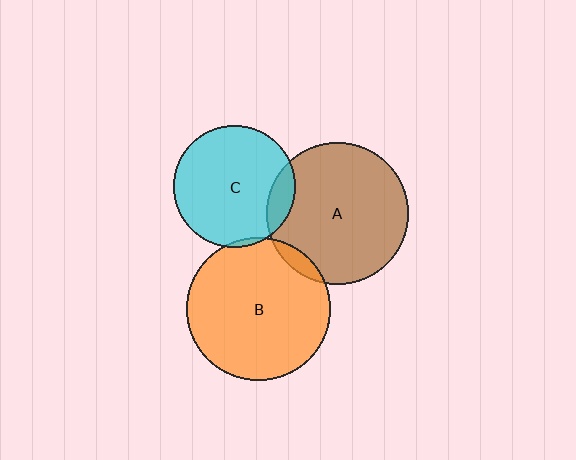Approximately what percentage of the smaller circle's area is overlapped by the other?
Approximately 10%.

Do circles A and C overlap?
Yes.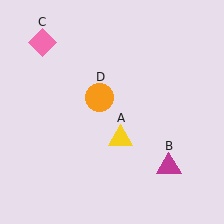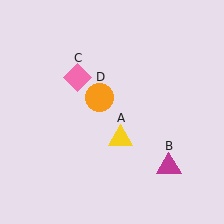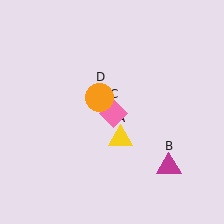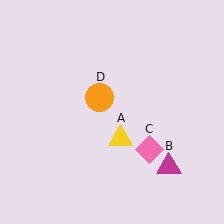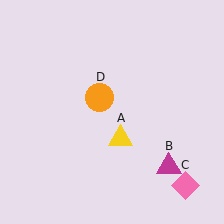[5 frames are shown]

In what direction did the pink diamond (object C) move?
The pink diamond (object C) moved down and to the right.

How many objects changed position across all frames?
1 object changed position: pink diamond (object C).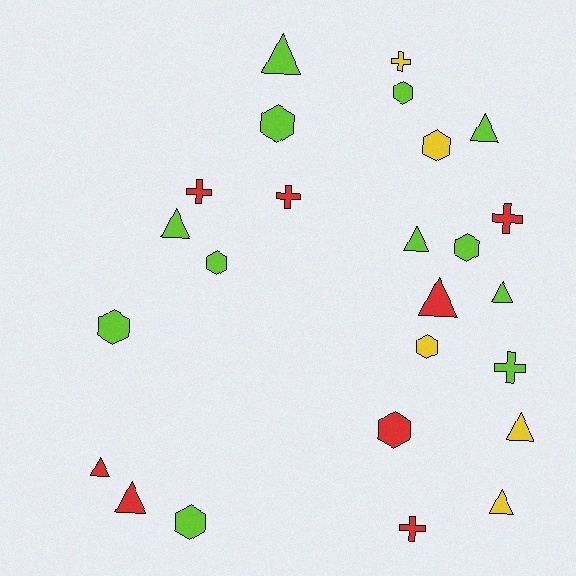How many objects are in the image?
There are 25 objects.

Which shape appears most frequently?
Triangle, with 10 objects.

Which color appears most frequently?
Lime, with 12 objects.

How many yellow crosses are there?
There is 1 yellow cross.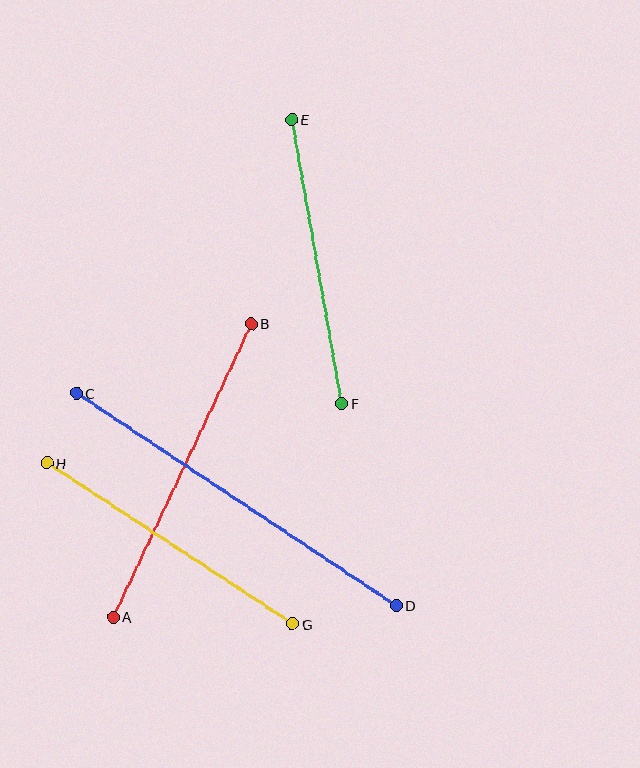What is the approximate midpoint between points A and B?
The midpoint is at approximately (182, 470) pixels.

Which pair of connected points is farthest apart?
Points C and D are farthest apart.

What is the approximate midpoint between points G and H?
The midpoint is at approximately (170, 543) pixels.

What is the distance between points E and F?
The distance is approximately 289 pixels.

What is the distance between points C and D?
The distance is approximately 384 pixels.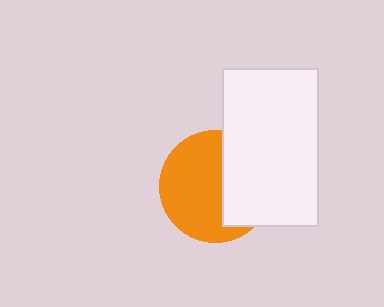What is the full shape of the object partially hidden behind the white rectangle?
The partially hidden object is an orange circle.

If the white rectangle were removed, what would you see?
You would see the complete orange circle.